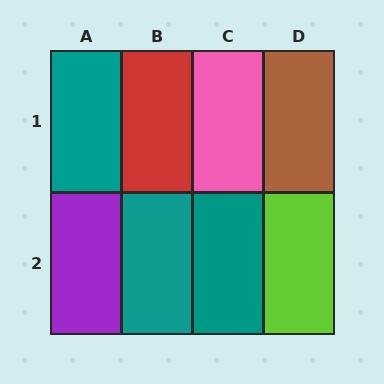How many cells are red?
1 cell is red.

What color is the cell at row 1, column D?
Brown.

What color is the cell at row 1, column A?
Teal.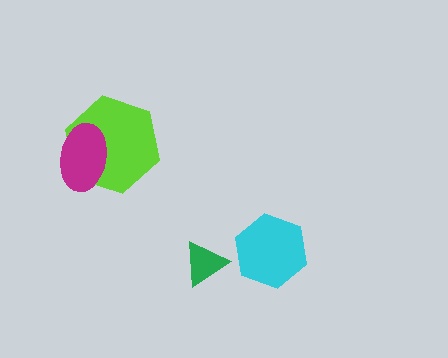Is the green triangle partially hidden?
No, no other shape covers it.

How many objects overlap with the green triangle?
0 objects overlap with the green triangle.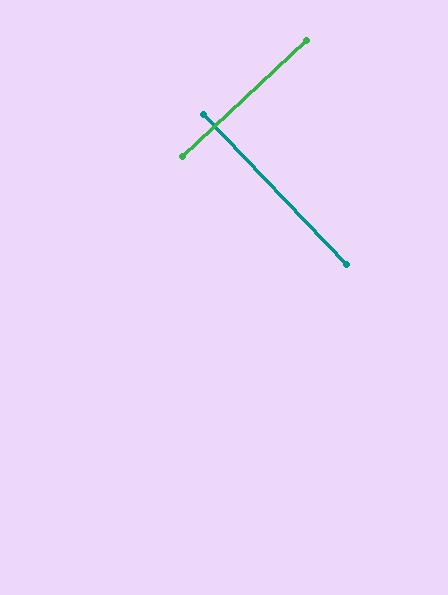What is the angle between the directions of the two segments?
Approximately 90 degrees.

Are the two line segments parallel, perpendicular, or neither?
Perpendicular — they meet at approximately 90°.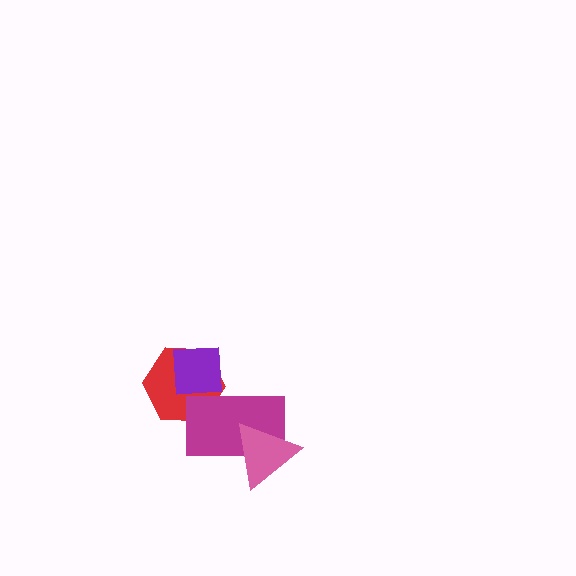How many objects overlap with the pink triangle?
1 object overlaps with the pink triangle.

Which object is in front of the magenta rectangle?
The pink triangle is in front of the magenta rectangle.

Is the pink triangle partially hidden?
No, no other shape covers it.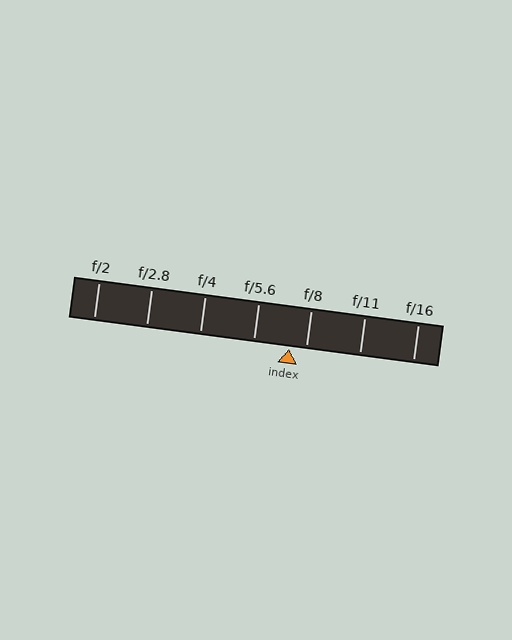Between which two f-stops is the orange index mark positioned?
The index mark is between f/5.6 and f/8.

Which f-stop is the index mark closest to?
The index mark is closest to f/8.